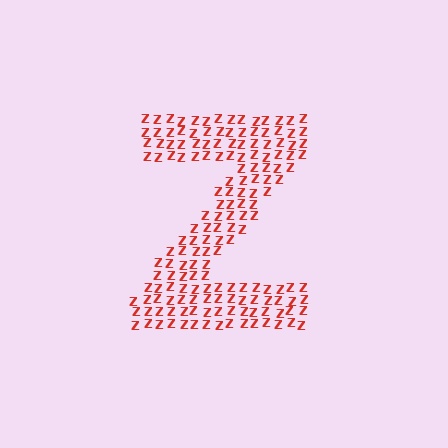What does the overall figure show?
The overall figure shows the letter Z.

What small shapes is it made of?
It is made of small letter Z's.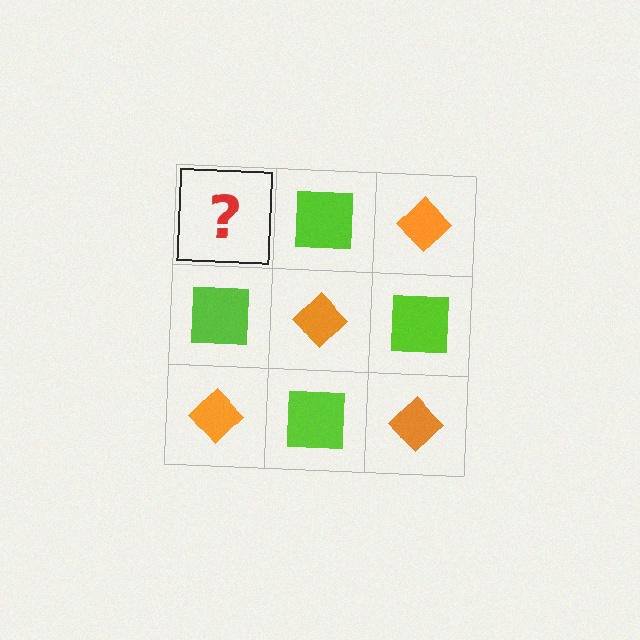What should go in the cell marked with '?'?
The missing cell should contain an orange diamond.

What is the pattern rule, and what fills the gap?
The rule is that it alternates orange diamond and lime square in a checkerboard pattern. The gap should be filled with an orange diamond.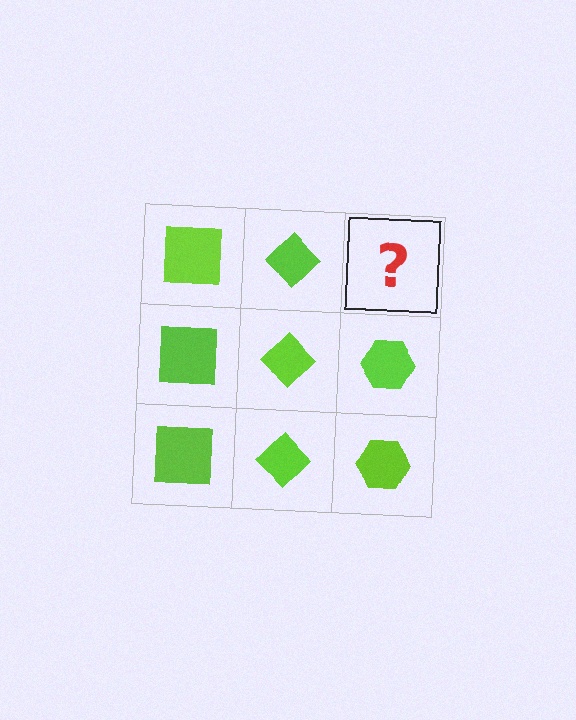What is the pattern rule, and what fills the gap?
The rule is that each column has a consistent shape. The gap should be filled with a lime hexagon.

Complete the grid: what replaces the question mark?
The question mark should be replaced with a lime hexagon.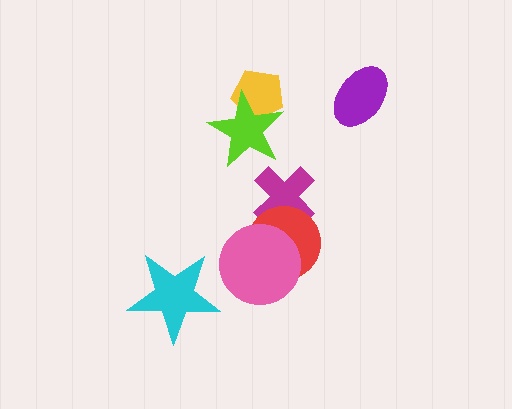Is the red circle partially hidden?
Yes, it is partially covered by another shape.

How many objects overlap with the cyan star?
0 objects overlap with the cyan star.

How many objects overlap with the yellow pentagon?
1 object overlaps with the yellow pentagon.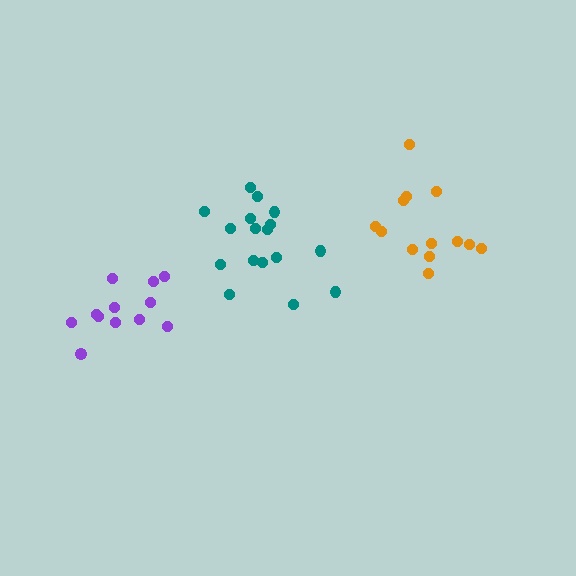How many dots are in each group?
Group 1: 13 dots, Group 2: 12 dots, Group 3: 17 dots (42 total).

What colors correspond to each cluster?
The clusters are colored: orange, purple, teal.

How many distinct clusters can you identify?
There are 3 distinct clusters.